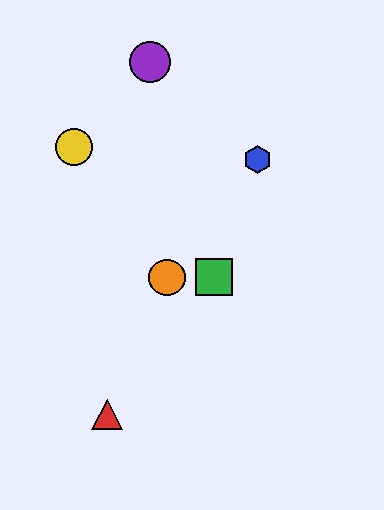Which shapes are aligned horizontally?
The green square, the orange circle are aligned horizontally.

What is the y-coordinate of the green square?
The green square is at y≈277.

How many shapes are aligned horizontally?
2 shapes (the green square, the orange circle) are aligned horizontally.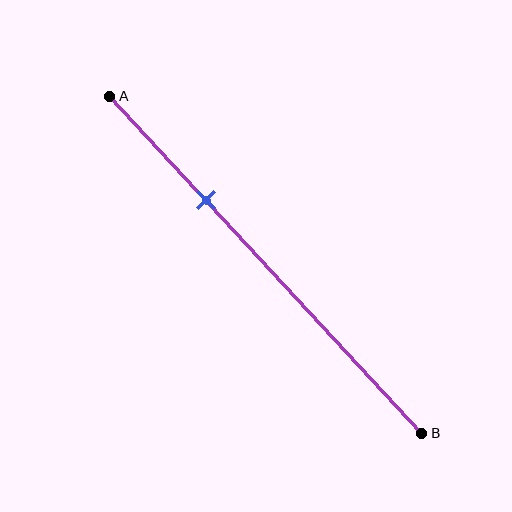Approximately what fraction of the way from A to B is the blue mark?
The blue mark is approximately 30% of the way from A to B.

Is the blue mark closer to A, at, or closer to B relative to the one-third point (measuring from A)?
The blue mark is approximately at the one-third point of segment AB.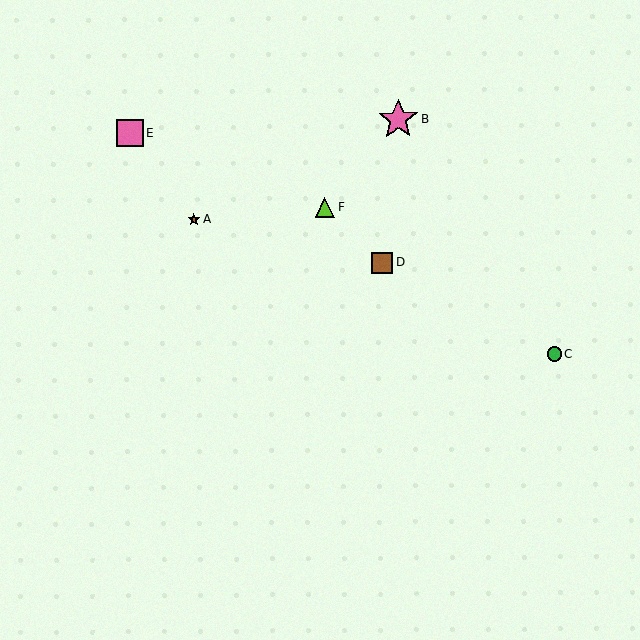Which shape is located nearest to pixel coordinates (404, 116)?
The pink star (labeled B) at (398, 120) is nearest to that location.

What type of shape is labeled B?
Shape B is a pink star.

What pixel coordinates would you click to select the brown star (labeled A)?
Click at (194, 219) to select the brown star A.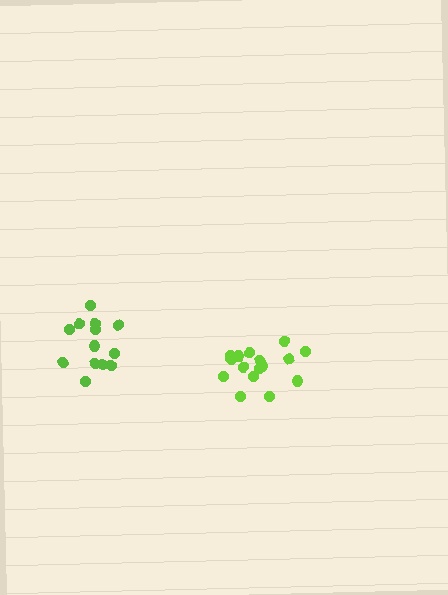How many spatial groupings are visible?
There are 2 spatial groupings.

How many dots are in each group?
Group 1: 13 dots, Group 2: 16 dots (29 total).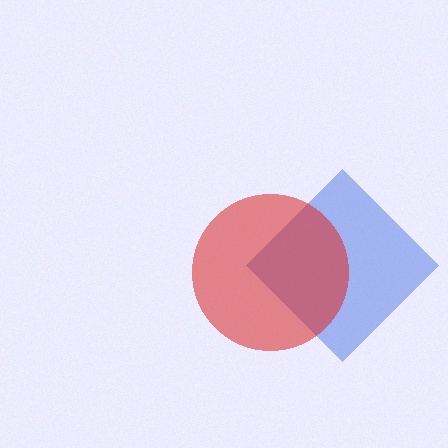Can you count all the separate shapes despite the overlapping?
Yes, there are 2 separate shapes.